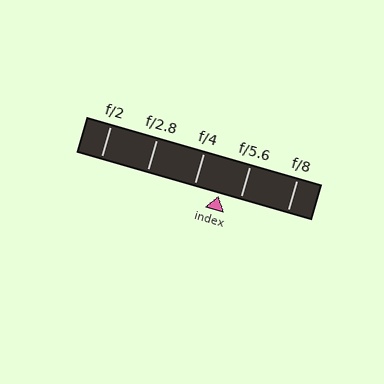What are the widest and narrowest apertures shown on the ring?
The widest aperture shown is f/2 and the narrowest is f/8.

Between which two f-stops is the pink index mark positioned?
The index mark is between f/4 and f/5.6.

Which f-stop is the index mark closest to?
The index mark is closest to f/5.6.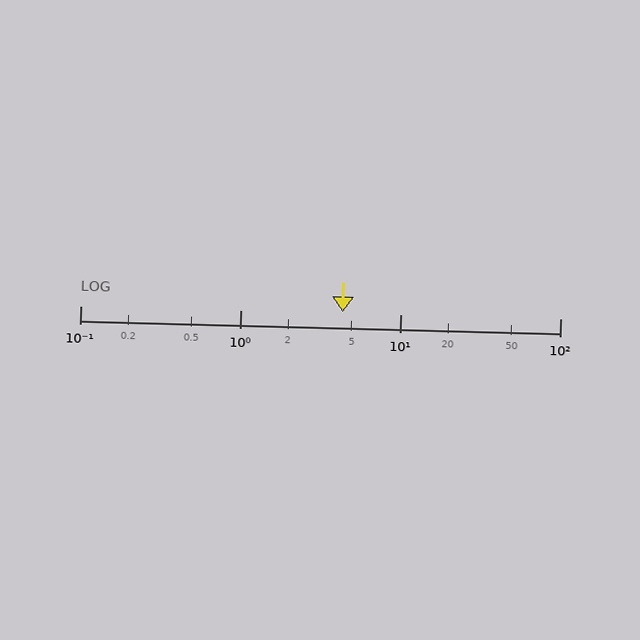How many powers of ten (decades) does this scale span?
The scale spans 3 decades, from 0.1 to 100.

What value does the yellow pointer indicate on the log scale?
The pointer indicates approximately 4.4.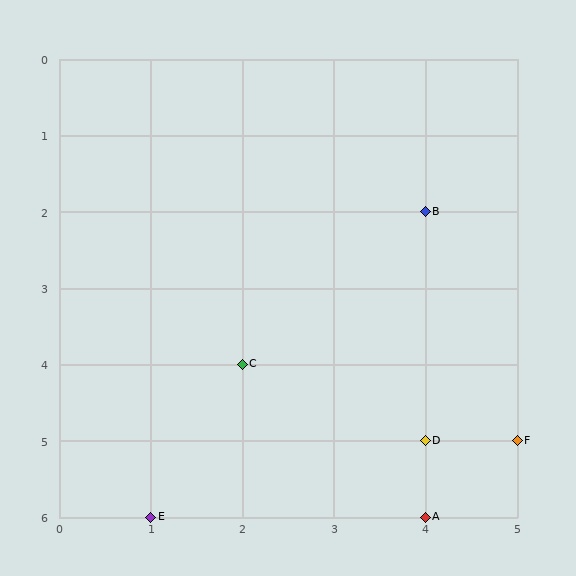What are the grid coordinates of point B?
Point B is at grid coordinates (4, 2).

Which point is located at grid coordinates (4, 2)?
Point B is at (4, 2).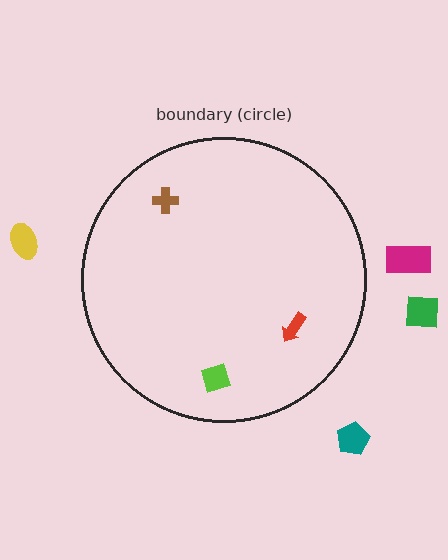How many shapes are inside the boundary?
3 inside, 4 outside.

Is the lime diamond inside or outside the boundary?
Inside.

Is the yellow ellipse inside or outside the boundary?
Outside.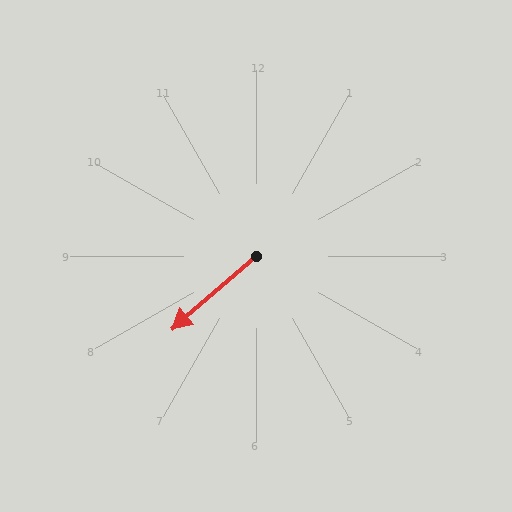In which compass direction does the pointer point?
Southwest.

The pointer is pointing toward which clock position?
Roughly 8 o'clock.